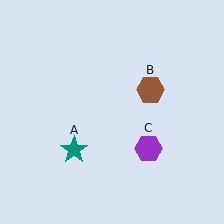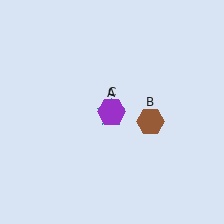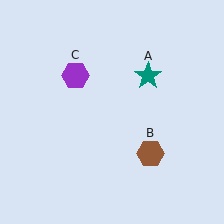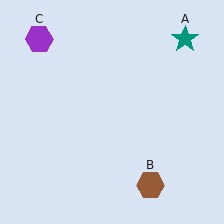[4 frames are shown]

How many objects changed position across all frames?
3 objects changed position: teal star (object A), brown hexagon (object B), purple hexagon (object C).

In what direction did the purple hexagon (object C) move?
The purple hexagon (object C) moved up and to the left.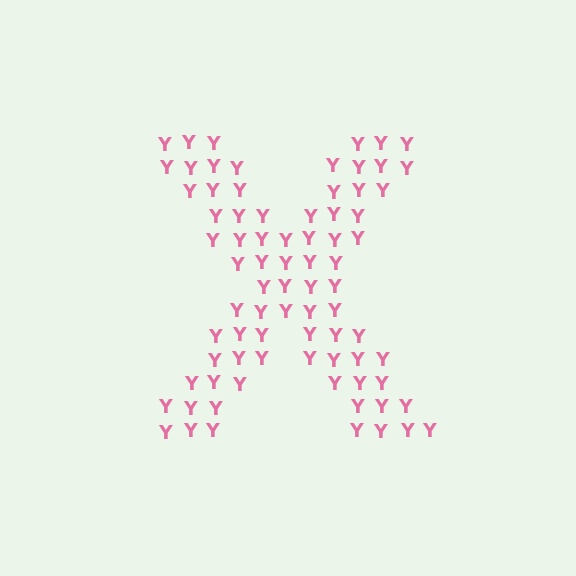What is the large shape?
The large shape is the letter X.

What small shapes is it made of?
It is made of small letter Y's.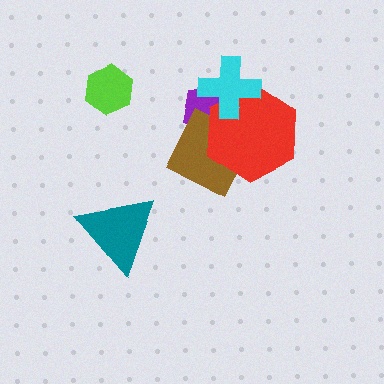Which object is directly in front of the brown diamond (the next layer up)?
The red hexagon is directly in front of the brown diamond.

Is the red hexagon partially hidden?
Yes, it is partially covered by another shape.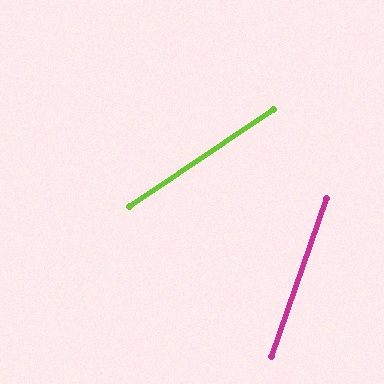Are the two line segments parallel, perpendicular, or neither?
Neither parallel nor perpendicular — they differ by about 37°.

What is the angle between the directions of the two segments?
Approximately 37 degrees.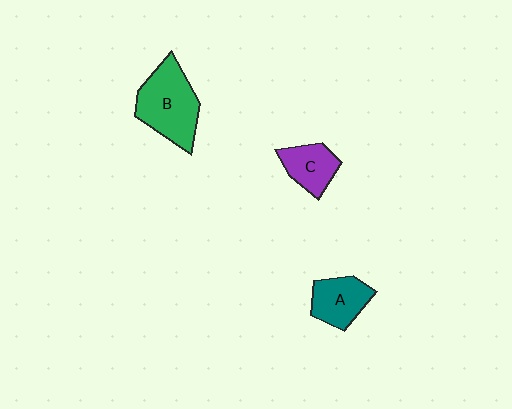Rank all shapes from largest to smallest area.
From largest to smallest: B (green), A (teal), C (purple).